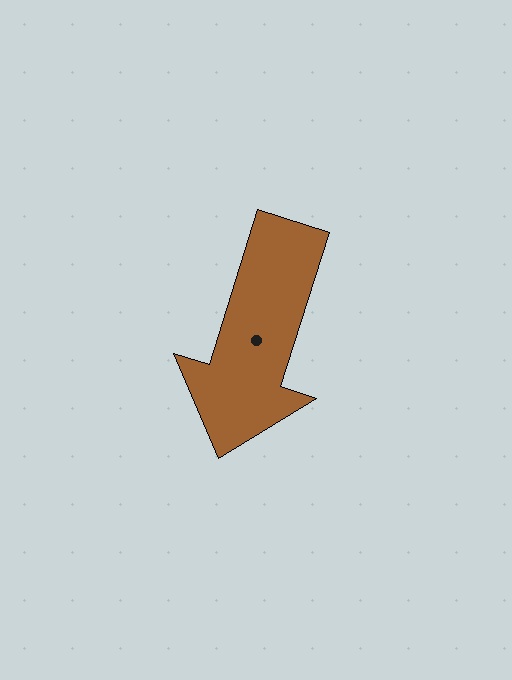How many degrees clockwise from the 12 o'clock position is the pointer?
Approximately 197 degrees.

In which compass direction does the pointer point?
South.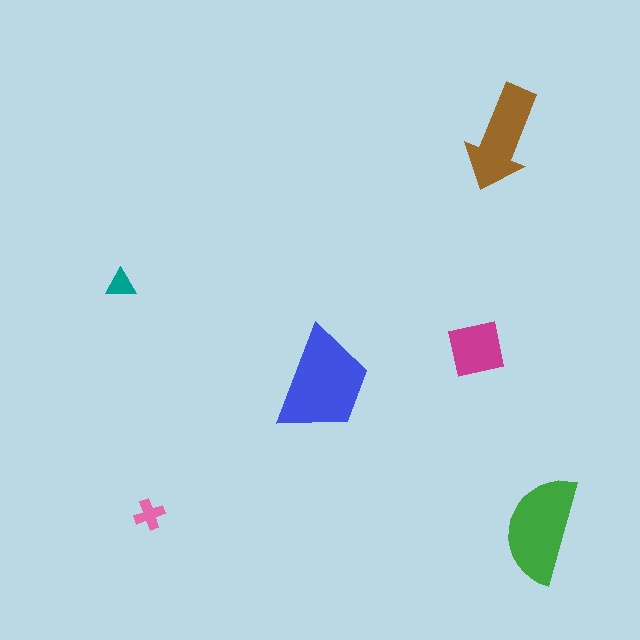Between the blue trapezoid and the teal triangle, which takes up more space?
The blue trapezoid.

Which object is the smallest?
The teal triangle.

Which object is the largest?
The blue trapezoid.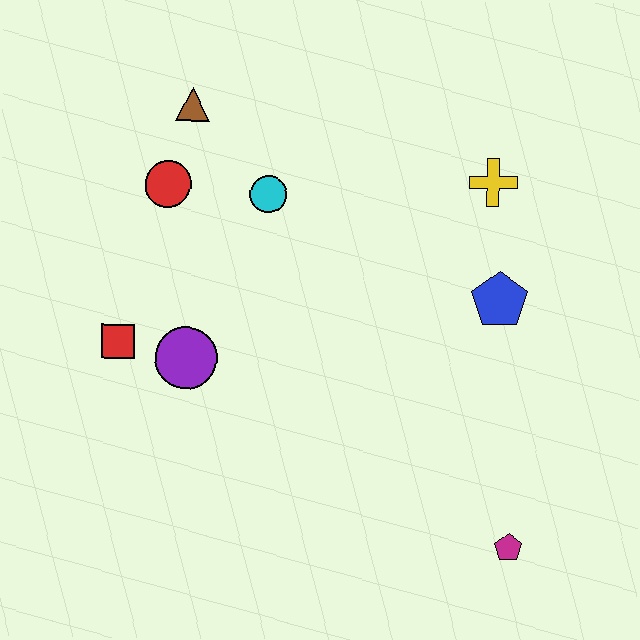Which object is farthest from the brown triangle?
The magenta pentagon is farthest from the brown triangle.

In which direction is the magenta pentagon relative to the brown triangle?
The magenta pentagon is below the brown triangle.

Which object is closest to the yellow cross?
The blue pentagon is closest to the yellow cross.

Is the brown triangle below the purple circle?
No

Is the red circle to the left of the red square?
No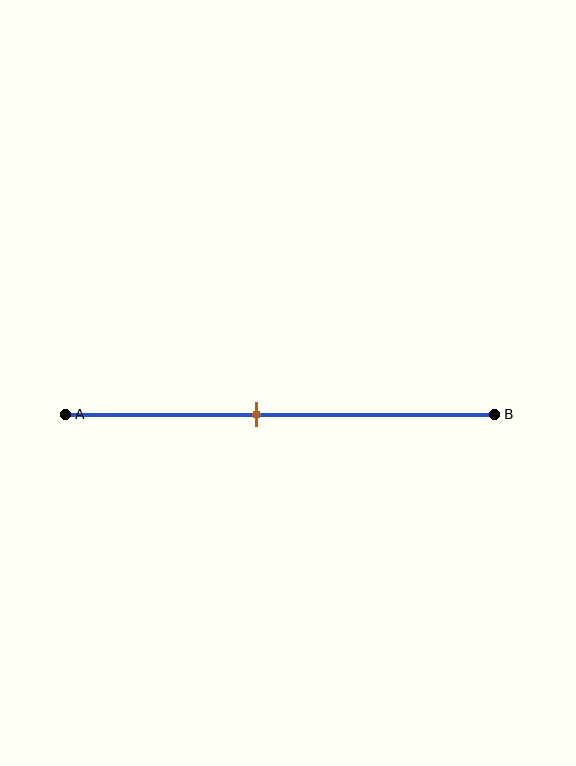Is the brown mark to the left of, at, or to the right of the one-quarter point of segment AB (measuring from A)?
The brown mark is to the right of the one-quarter point of segment AB.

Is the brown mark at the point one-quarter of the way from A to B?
No, the mark is at about 45% from A, not at the 25% one-quarter point.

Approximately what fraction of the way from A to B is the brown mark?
The brown mark is approximately 45% of the way from A to B.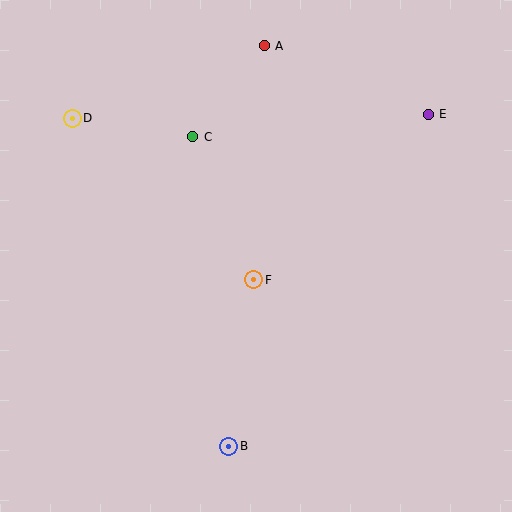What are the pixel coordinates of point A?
Point A is at (264, 46).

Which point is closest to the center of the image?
Point F at (254, 280) is closest to the center.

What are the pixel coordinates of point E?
Point E is at (428, 114).